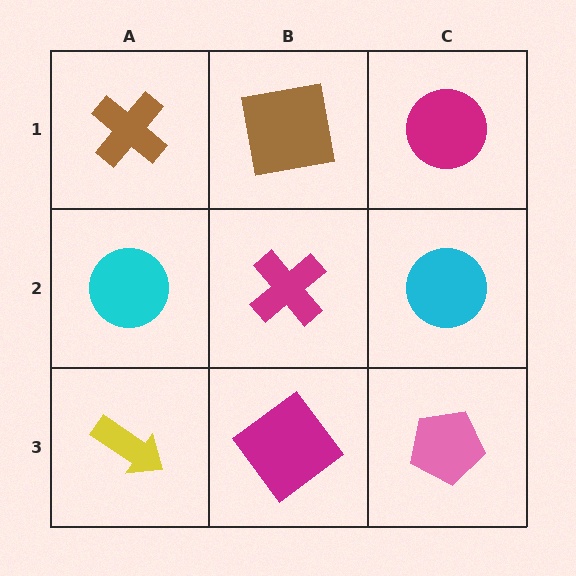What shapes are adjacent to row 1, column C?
A cyan circle (row 2, column C), a brown square (row 1, column B).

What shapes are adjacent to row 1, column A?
A cyan circle (row 2, column A), a brown square (row 1, column B).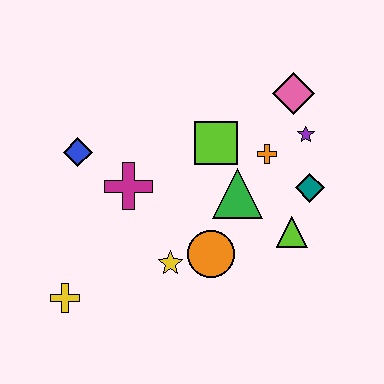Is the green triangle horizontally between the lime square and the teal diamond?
Yes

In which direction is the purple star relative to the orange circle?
The purple star is above the orange circle.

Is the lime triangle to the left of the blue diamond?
No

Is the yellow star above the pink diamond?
No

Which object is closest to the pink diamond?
The purple star is closest to the pink diamond.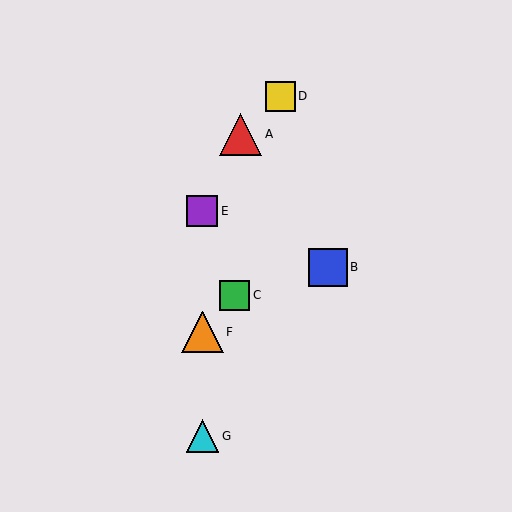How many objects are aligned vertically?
3 objects (E, F, G) are aligned vertically.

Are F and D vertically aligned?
No, F is at x≈202 and D is at x≈280.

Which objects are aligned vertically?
Objects E, F, G are aligned vertically.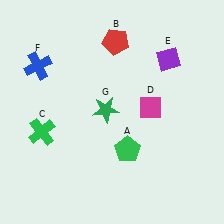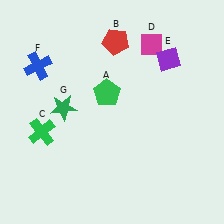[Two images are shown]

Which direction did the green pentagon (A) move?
The green pentagon (A) moved up.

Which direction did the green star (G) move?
The green star (G) moved left.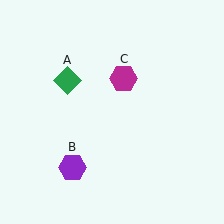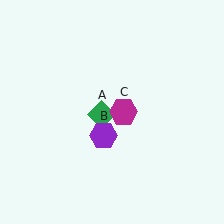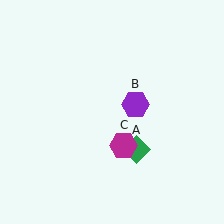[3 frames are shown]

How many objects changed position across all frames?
3 objects changed position: green diamond (object A), purple hexagon (object B), magenta hexagon (object C).